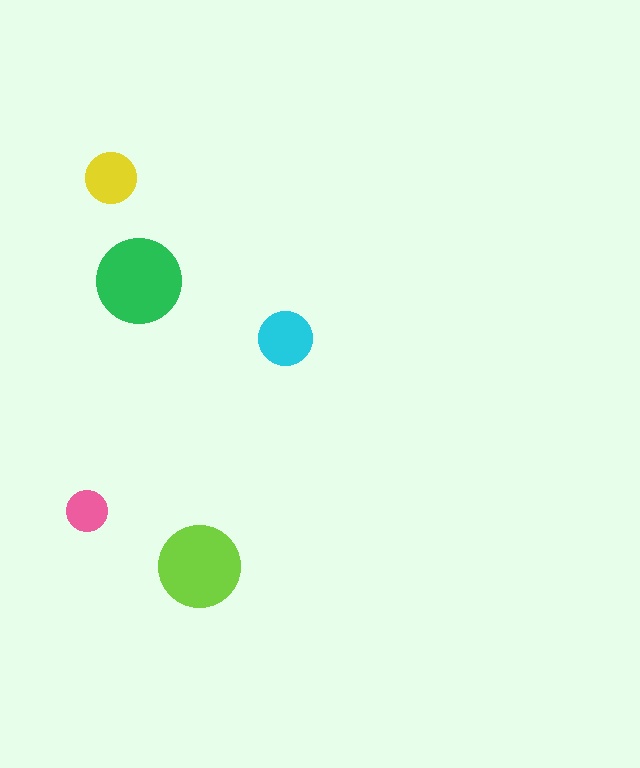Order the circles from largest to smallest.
the green one, the lime one, the cyan one, the yellow one, the pink one.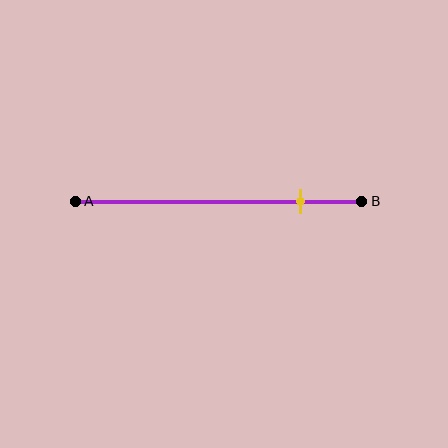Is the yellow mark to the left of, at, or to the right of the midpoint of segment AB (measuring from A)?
The yellow mark is to the right of the midpoint of segment AB.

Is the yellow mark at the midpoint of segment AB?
No, the mark is at about 80% from A, not at the 50% midpoint.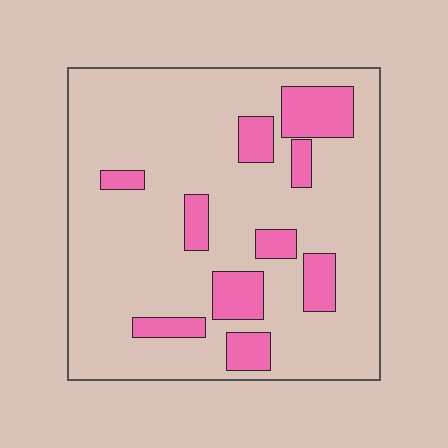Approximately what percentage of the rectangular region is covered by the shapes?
Approximately 20%.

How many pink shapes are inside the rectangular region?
10.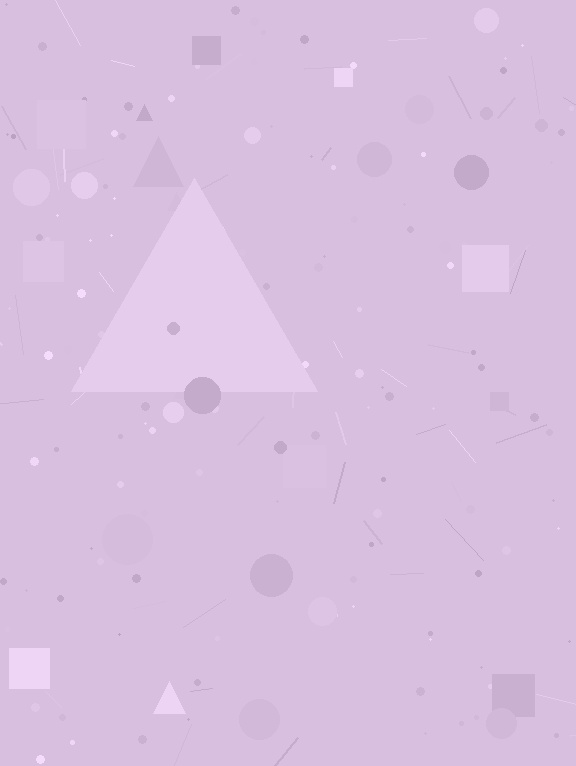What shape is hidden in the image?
A triangle is hidden in the image.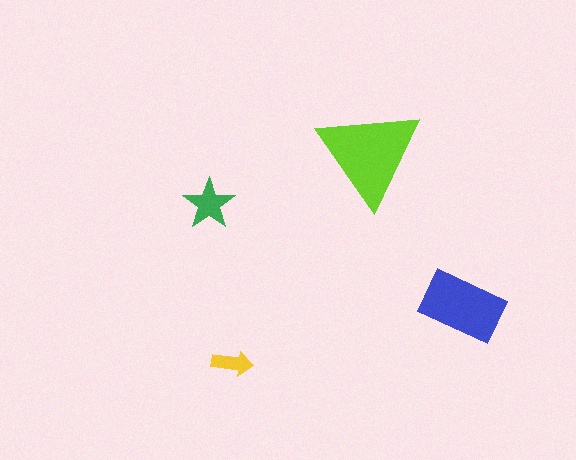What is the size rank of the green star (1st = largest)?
3rd.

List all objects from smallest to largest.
The yellow arrow, the green star, the blue rectangle, the lime triangle.